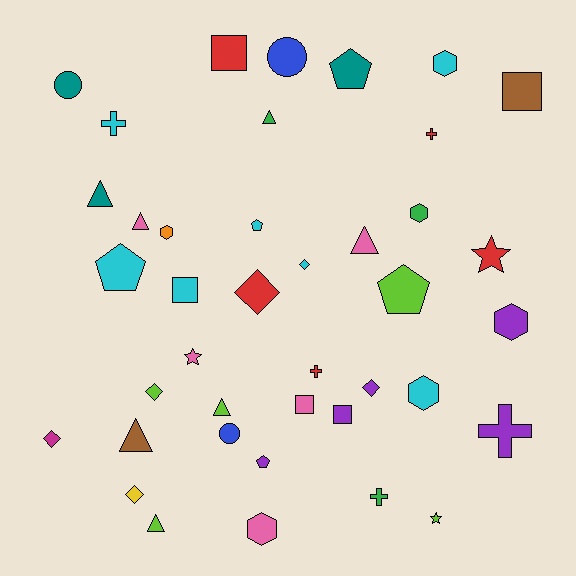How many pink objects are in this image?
There are 5 pink objects.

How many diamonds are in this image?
There are 6 diamonds.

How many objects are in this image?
There are 40 objects.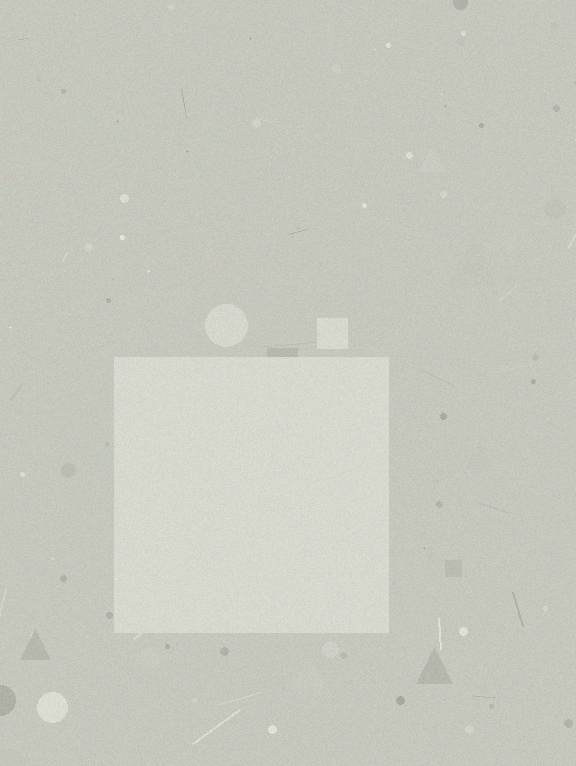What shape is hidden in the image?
A square is hidden in the image.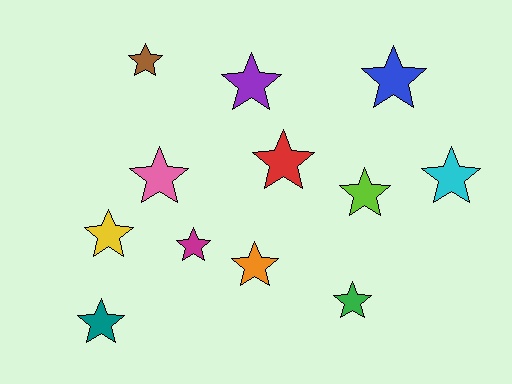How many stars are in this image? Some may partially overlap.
There are 12 stars.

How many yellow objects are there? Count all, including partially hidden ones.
There is 1 yellow object.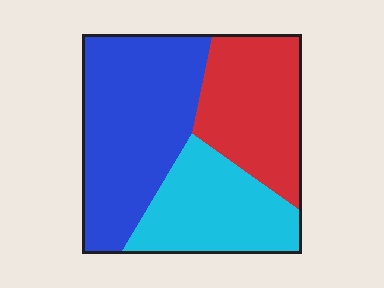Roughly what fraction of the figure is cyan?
Cyan takes up about one quarter (1/4) of the figure.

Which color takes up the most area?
Blue, at roughly 45%.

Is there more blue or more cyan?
Blue.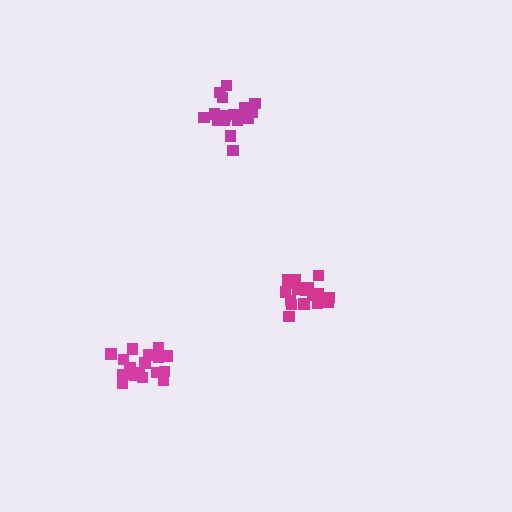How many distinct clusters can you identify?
There are 3 distinct clusters.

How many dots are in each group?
Group 1: 19 dots, Group 2: 19 dots, Group 3: 17 dots (55 total).